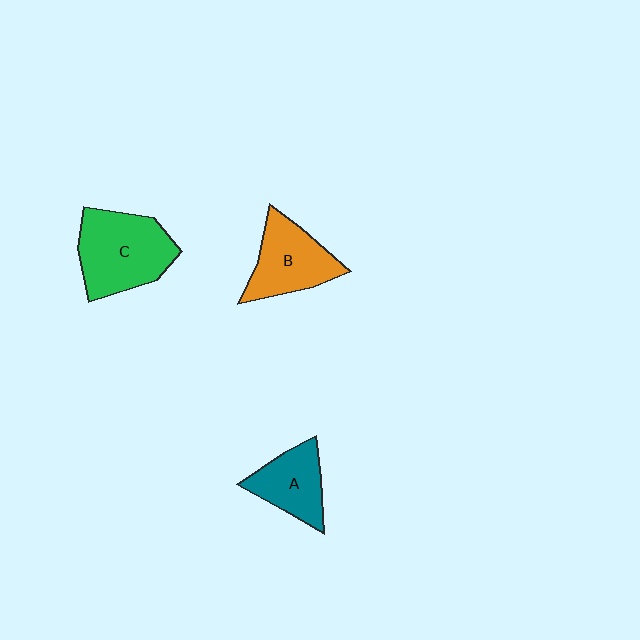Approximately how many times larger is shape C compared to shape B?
Approximately 1.3 times.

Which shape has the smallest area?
Shape A (teal).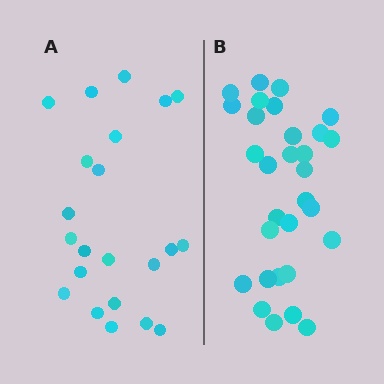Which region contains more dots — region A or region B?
Region B (the right region) has more dots.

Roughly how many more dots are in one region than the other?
Region B has roughly 8 or so more dots than region A.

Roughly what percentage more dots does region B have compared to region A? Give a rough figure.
About 35% more.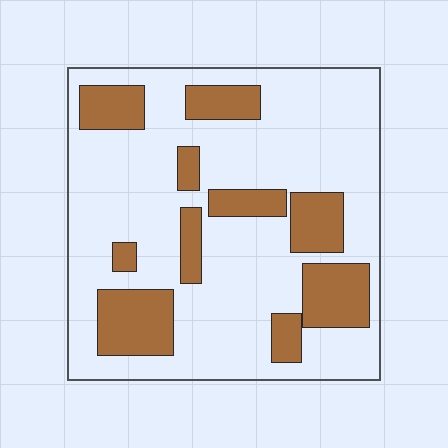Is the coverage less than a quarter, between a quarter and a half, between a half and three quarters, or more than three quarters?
Between a quarter and a half.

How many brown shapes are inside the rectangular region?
10.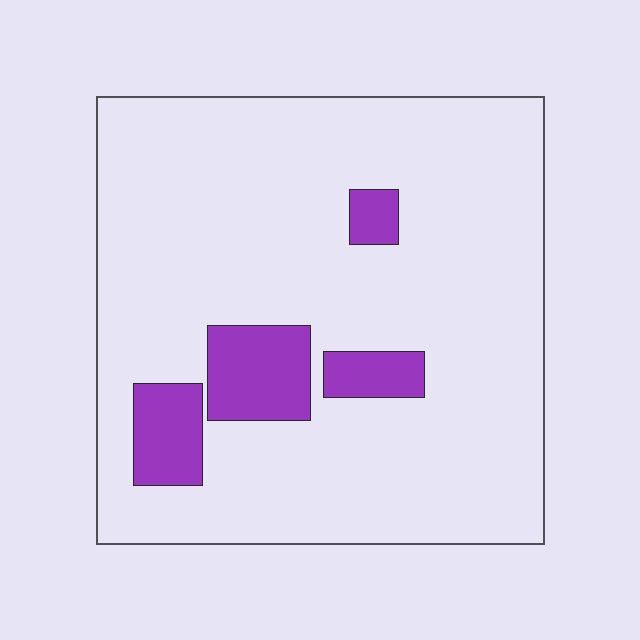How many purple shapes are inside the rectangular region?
4.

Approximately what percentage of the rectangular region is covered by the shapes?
Approximately 10%.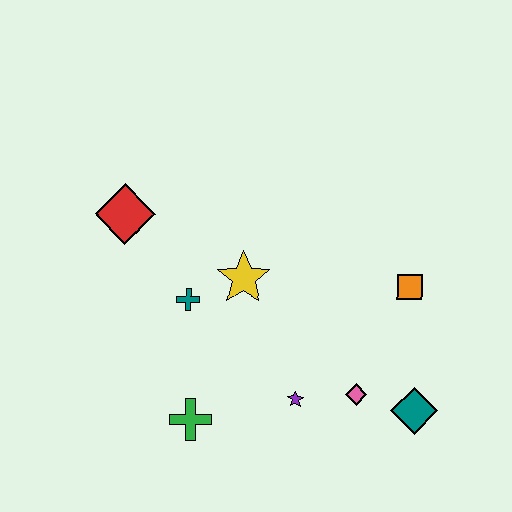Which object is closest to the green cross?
The purple star is closest to the green cross.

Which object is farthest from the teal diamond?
The red diamond is farthest from the teal diamond.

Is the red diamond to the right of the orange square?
No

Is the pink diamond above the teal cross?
No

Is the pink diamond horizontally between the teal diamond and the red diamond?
Yes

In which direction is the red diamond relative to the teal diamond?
The red diamond is to the left of the teal diamond.